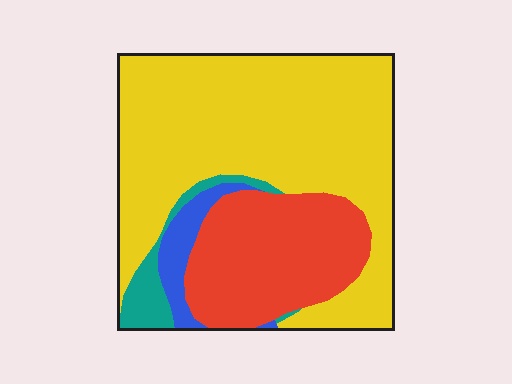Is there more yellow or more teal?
Yellow.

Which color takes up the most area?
Yellow, at roughly 65%.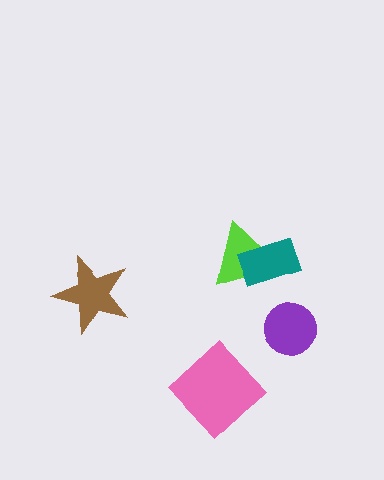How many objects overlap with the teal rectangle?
1 object overlaps with the teal rectangle.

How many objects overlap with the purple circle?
0 objects overlap with the purple circle.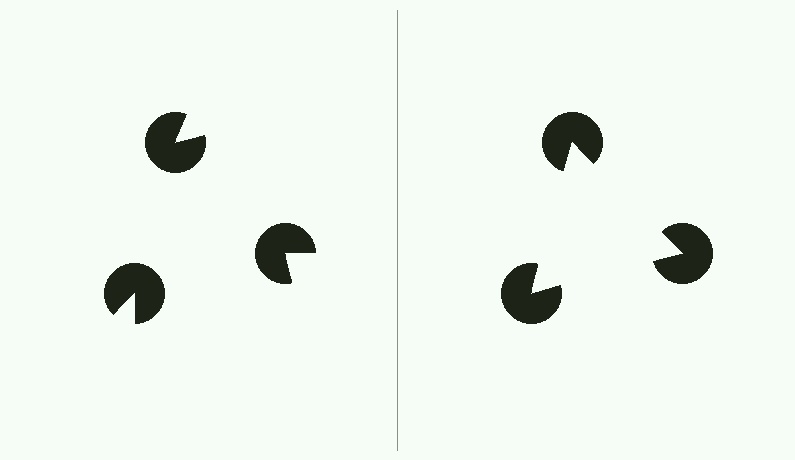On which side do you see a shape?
An illusory triangle appears on the right side. On the left side the wedge cuts are rotated, so no coherent shape forms.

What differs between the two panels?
The pac-man discs are positioned identically on both sides; only the wedge orientations differ. On the right they align to a triangle; on the left they are misaligned.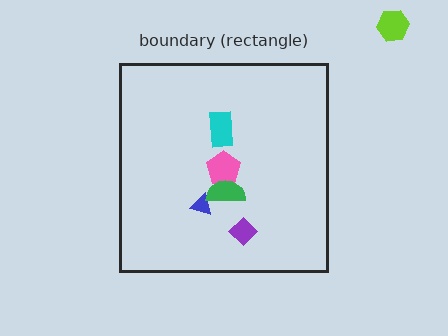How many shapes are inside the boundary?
5 inside, 1 outside.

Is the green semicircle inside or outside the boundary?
Inside.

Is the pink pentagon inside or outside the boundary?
Inside.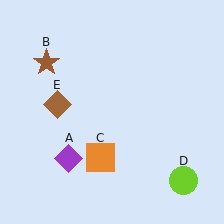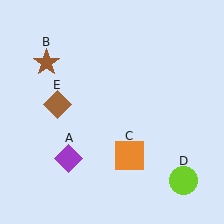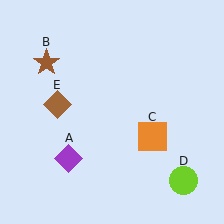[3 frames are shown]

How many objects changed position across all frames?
1 object changed position: orange square (object C).